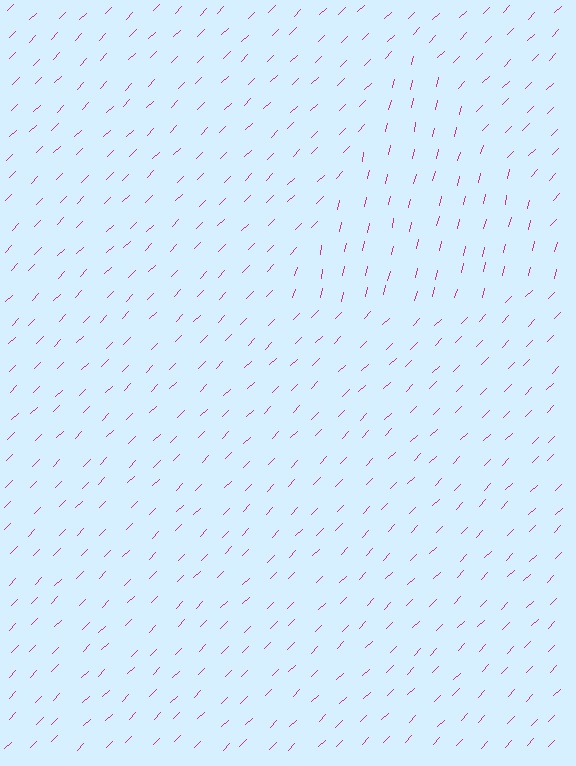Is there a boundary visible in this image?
Yes, there is a texture boundary formed by a change in line orientation.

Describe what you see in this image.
The image is filled with small magenta line segments. A triangle region in the image has lines oriented differently from the surrounding lines, creating a visible texture boundary.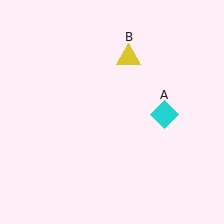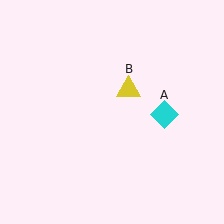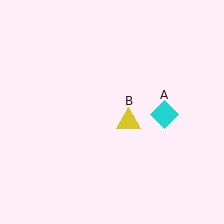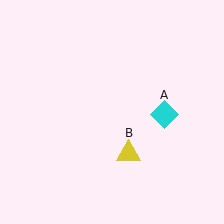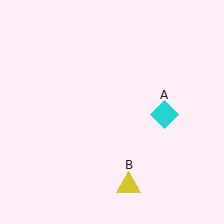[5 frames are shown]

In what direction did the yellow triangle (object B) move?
The yellow triangle (object B) moved down.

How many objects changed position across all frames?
1 object changed position: yellow triangle (object B).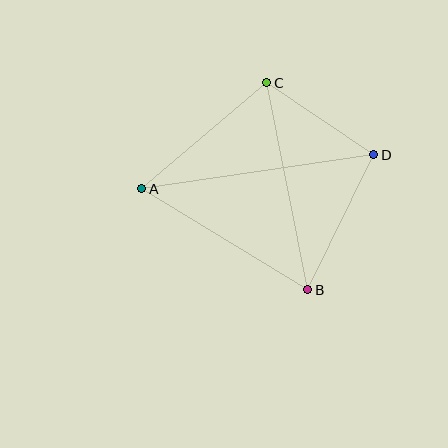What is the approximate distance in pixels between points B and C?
The distance between B and C is approximately 211 pixels.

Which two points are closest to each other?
Points C and D are closest to each other.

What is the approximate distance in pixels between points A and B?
The distance between A and B is approximately 194 pixels.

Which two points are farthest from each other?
Points A and D are farthest from each other.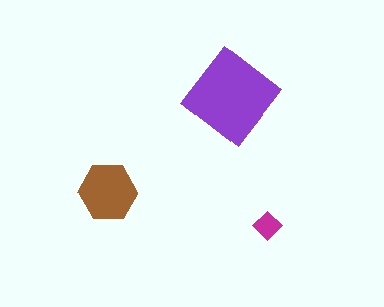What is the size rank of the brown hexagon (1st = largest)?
2nd.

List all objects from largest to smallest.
The purple diamond, the brown hexagon, the magenta diamond.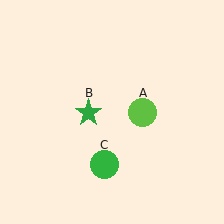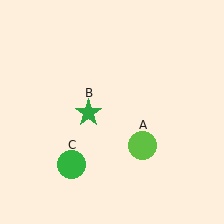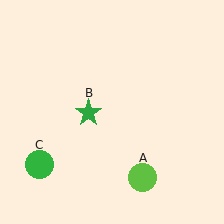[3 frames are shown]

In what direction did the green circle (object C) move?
The green circle (object C) moved left.